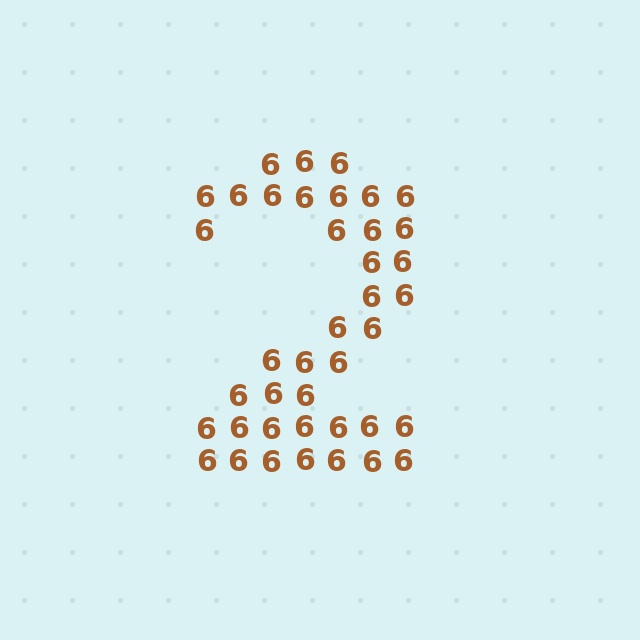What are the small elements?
The small elements are digit 6's.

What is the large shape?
The large shape is the digit 2.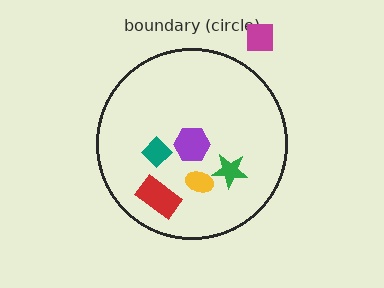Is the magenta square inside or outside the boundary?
Outside.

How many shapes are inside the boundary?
5 inside, 1 outside.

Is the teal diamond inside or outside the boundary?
Inside.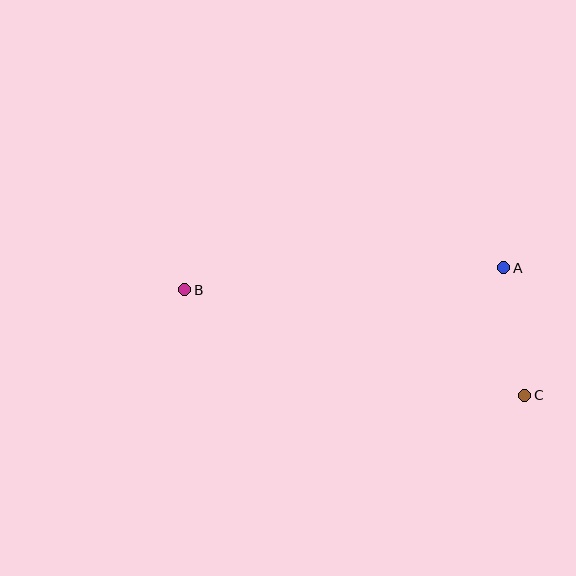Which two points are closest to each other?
Points A and C are closest to each other.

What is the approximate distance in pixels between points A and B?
The distance between A and B is approximately 320 pixels.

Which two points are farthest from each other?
Points B and C are farthest from each other.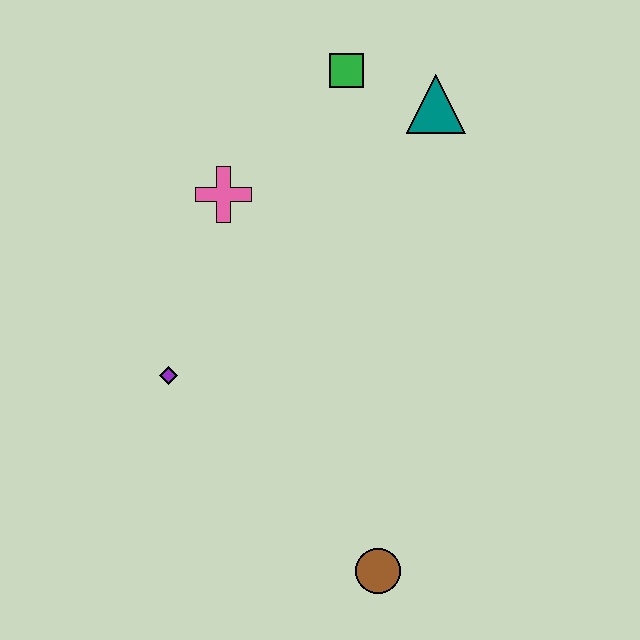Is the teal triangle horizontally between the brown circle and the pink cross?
No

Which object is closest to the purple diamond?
The pink cross is closest to the purple diamond.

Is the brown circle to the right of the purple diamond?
Yes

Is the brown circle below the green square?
Yes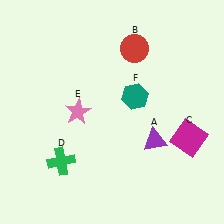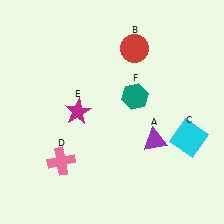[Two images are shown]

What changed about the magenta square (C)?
In Image 1, C is magenta. In Image 2, it changed to cyan.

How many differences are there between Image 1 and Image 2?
There are 3 differences between the two images.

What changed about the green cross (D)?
In Image 1, D is green. In Image 2, it changed to pink.